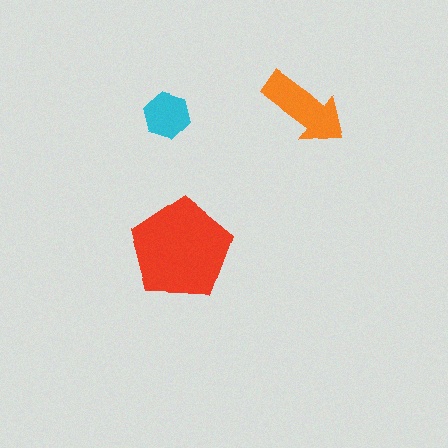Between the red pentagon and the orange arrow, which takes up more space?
The red pentagon.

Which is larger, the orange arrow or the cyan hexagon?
The orange arrow.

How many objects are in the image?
There are 3 objects in the image.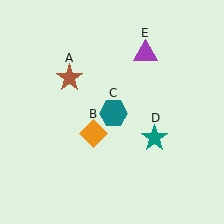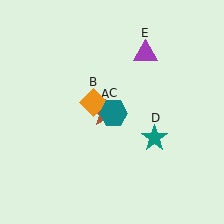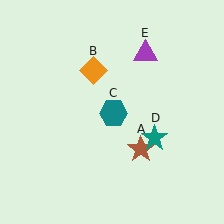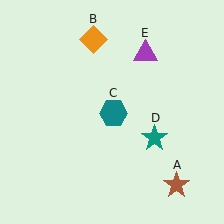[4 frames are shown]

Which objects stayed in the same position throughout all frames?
Teal hexagon (object C) and teal star (object D) and purple triangle (object E) remained stationary.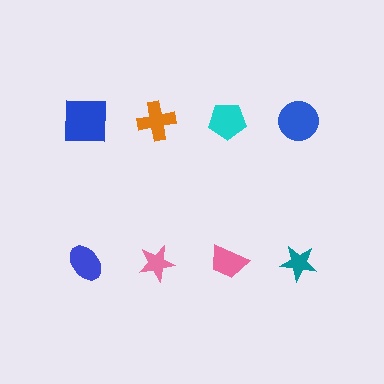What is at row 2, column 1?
A blue ellipse.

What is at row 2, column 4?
A teal star.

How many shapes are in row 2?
4 shapes.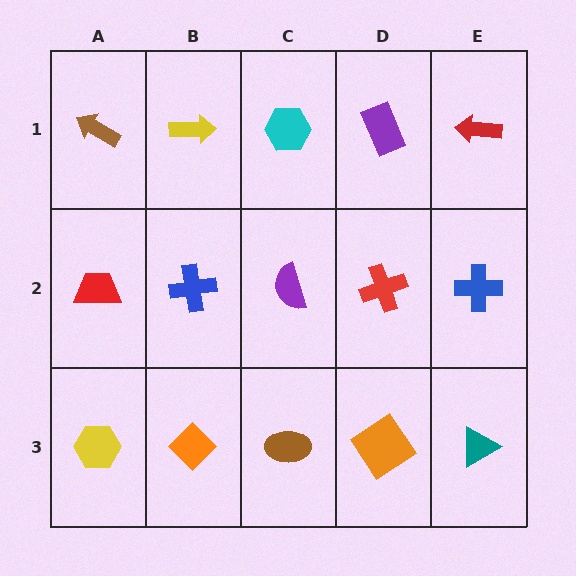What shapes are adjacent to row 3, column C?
A purple semicircle (row 2, column C), an orange diamond (row 3, column B), an orange diamond (row 3, column D).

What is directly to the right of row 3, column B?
A brown ellipse.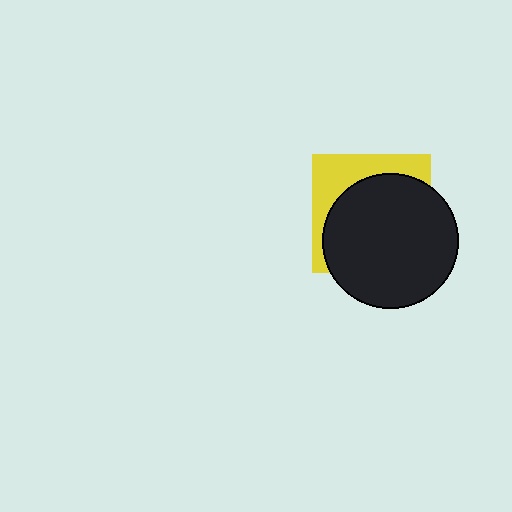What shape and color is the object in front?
The object in front is a black circle.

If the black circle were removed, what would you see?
You would see the complete yellow square.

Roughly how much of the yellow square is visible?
A small part of it is visible (roughly 32%).